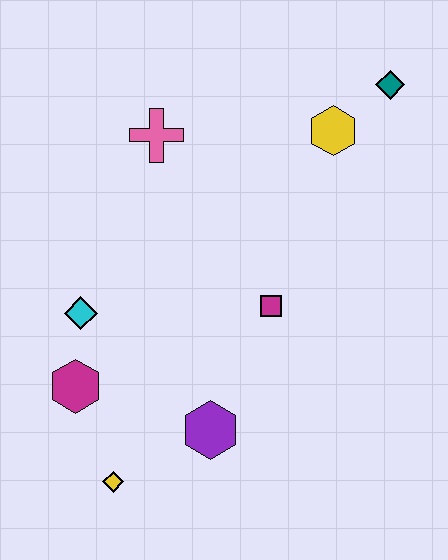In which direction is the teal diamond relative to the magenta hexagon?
The teal diamond is to the right of the magenta hexagon.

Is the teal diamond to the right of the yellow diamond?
Yes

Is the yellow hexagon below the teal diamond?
Yes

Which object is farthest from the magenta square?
The teal diamond is farthest from the magenta square.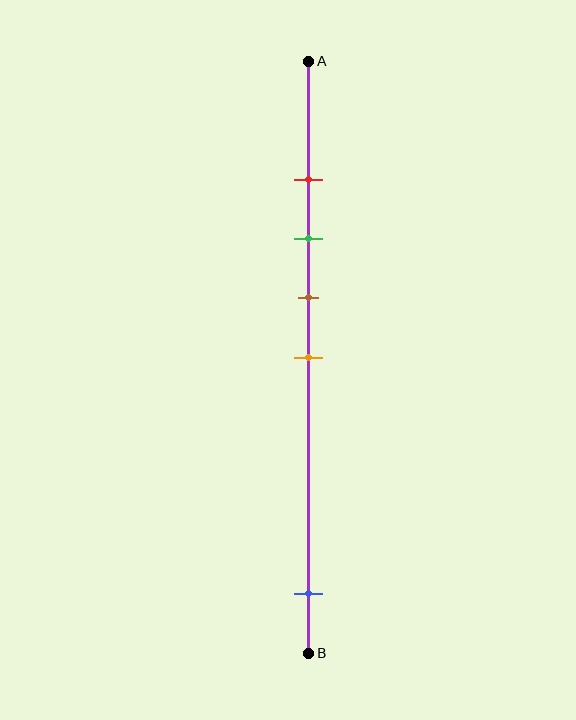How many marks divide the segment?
There are 5 marks dividing the segment.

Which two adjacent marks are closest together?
The red and green marks are the closest adjacent pair.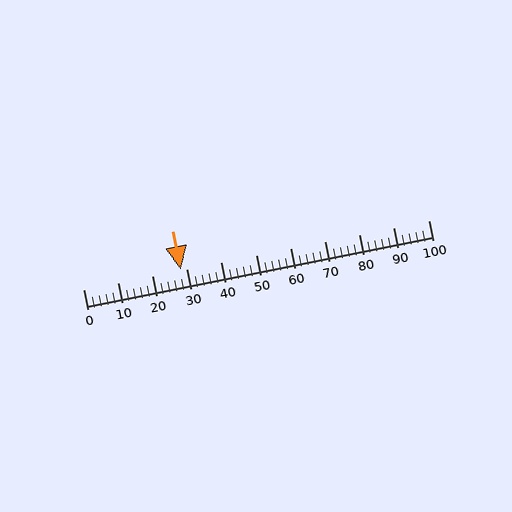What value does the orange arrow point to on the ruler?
The orange arrow points to approximately 28.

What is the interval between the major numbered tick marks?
The major tick marks are spaced 10 units apart.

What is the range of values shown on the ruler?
The ruler shows values from 0 to 100.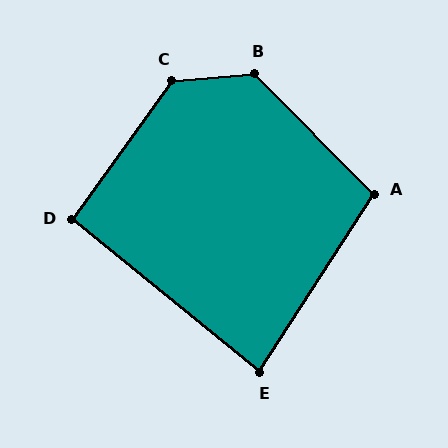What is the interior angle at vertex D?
Approximately 93 degrees (approximately right).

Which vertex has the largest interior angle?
B, at approximately 130 degrees.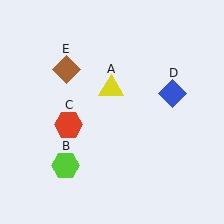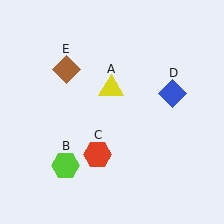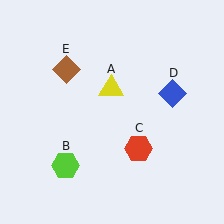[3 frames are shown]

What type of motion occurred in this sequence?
The red hexagon (object C) rotated counterclockwise around the center of the scene.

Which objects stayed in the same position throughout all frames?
Yellow triangle (object A) and lime hexagon (object B) and blue diamond (object D) and brown diamond (object E) remained stationary.